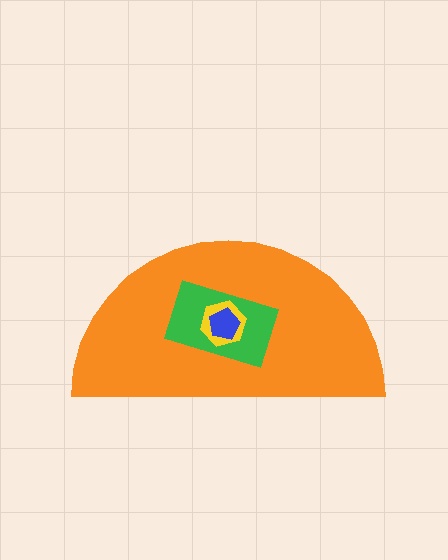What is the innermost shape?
The blue pentagon.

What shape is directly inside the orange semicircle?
The green rectangle.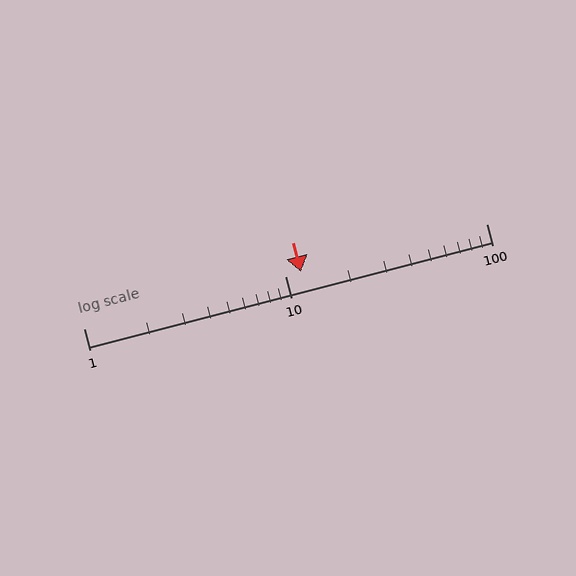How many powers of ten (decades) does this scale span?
The scale spans 2 decades, from 1 to 100.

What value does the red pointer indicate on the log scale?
The pointer indicates approximately 12.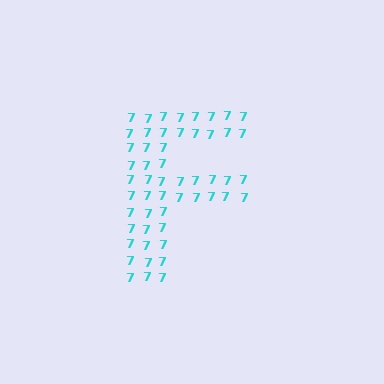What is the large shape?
The large shape is the letter F.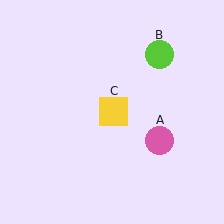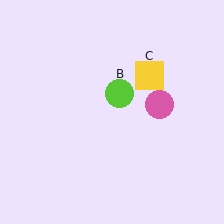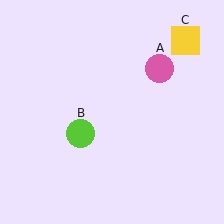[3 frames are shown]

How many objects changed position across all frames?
3 objects changed position: pink circle (object A), lime circle (object B), yellow square (object C).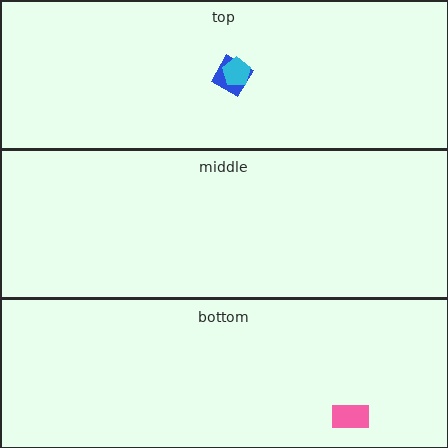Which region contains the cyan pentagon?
The top region.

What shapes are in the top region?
The blue diamond, the cyan pentagon.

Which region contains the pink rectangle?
The bottom region.